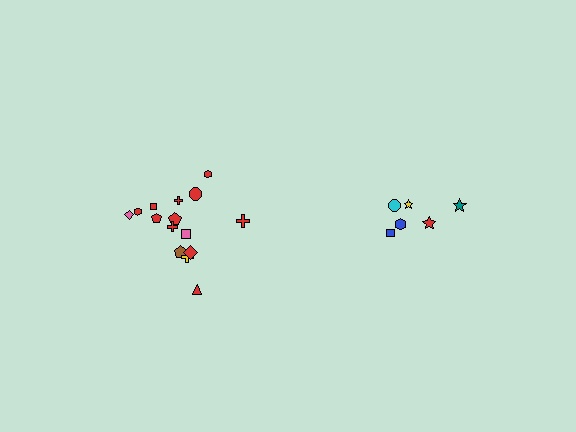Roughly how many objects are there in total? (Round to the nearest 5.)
Roughly 20 objects in total.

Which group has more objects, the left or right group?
The left group.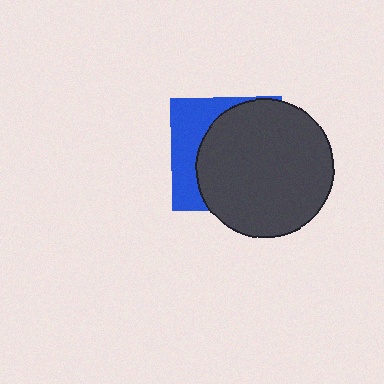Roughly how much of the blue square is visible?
A small part of it is visible (roughly 33%).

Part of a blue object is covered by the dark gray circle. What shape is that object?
It is a square.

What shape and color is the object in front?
The object in front is a dark gray circle.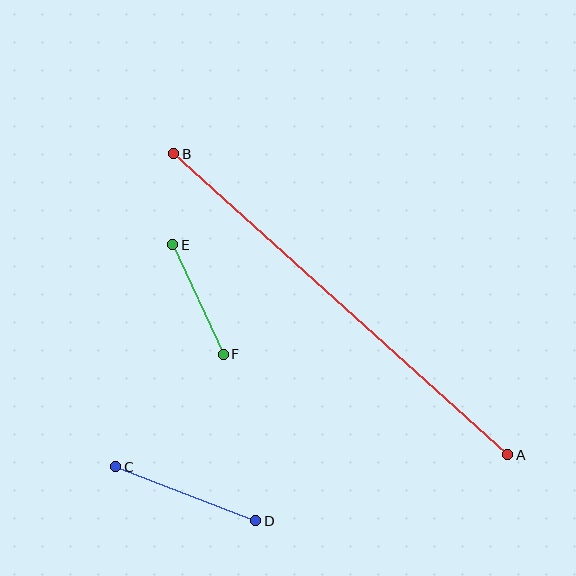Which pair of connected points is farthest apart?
Points A and B are farthest apart.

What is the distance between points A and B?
The distance is approximately 450 pixels.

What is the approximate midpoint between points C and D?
The midpoint is at approximately (186, 494) pixels.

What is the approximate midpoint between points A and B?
The midpoint is at approximately (341, 304) pixels.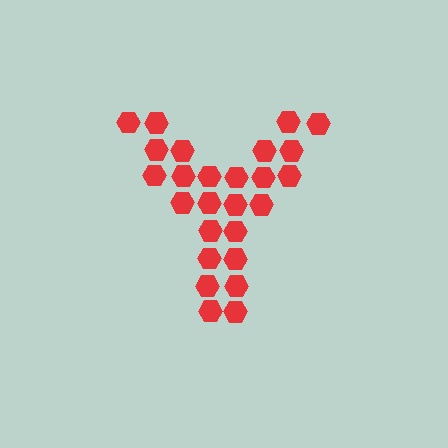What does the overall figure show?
The overall figure shows the letter Y.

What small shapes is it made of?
It is made of small hexagons.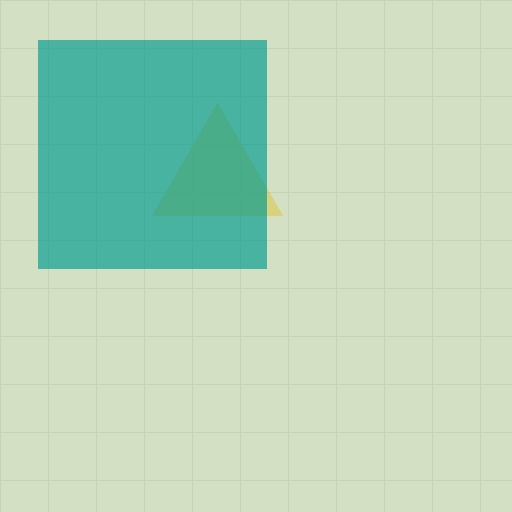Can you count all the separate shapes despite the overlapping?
Yes, there are 2 separate shapes.